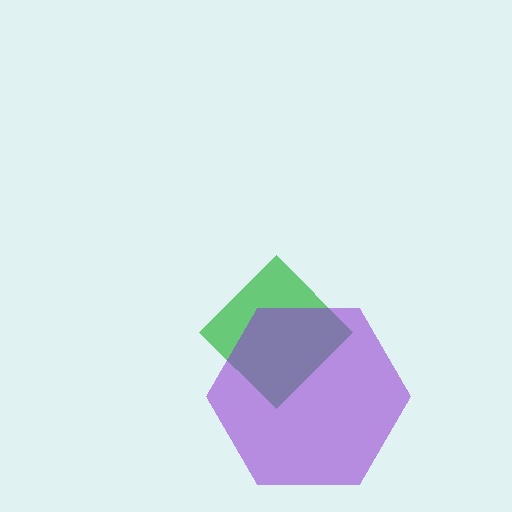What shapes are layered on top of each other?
The layered shapes are: a green diamond, a purple hexagon.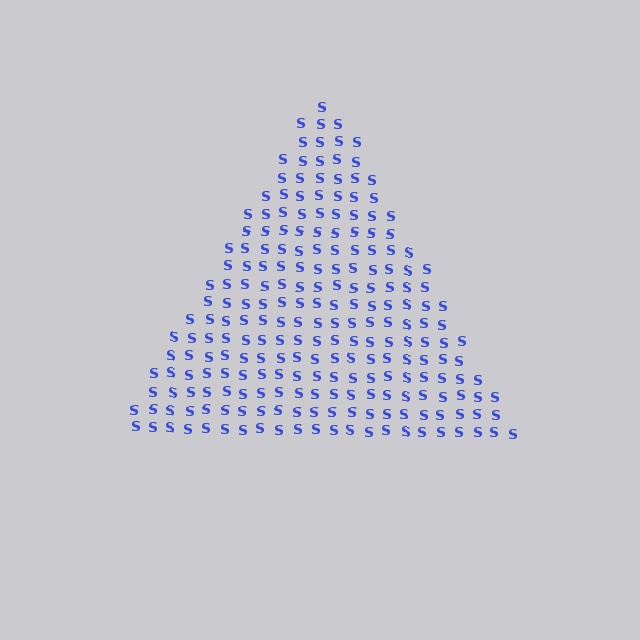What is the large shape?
The large shape is a triangle.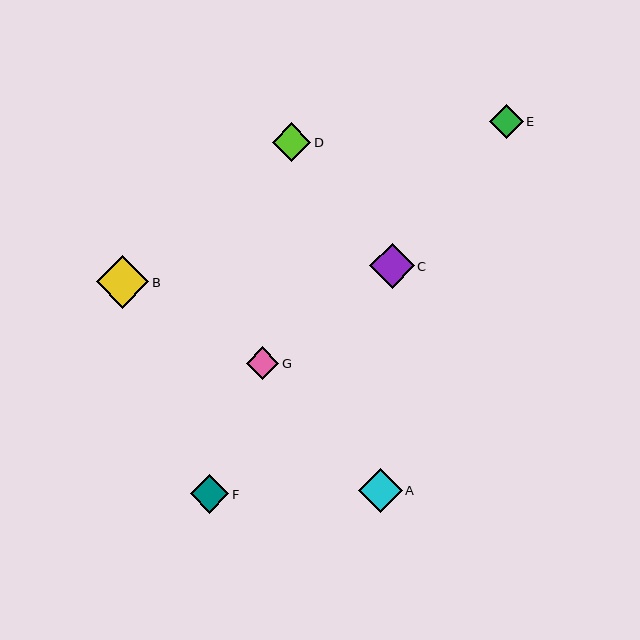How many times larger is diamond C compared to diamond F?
Diamond C is approximately 1.2 times the size of diamond F.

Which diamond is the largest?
Diamond B is the largest with a size of approximately 52 pixels.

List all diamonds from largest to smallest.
From largest to smallest: B, C, A, F, D, E, G.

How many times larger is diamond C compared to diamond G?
Diamond C is approximately 1.4 times the size of diamond G.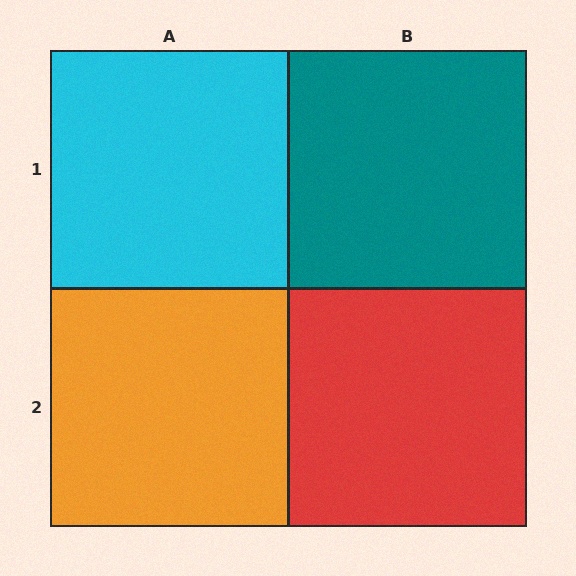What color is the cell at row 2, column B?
Red.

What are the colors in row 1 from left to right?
Cyan, teal.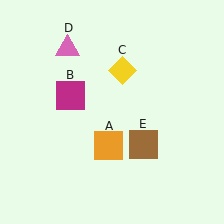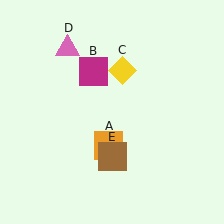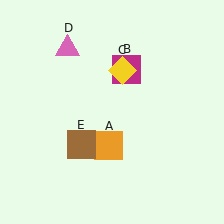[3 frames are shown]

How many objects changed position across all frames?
2 objects changed position: magenta square (object B), brown square (object E).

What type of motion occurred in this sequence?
The magenta square (object B), brown square (object E) rotated clockwise around the center of the scene.